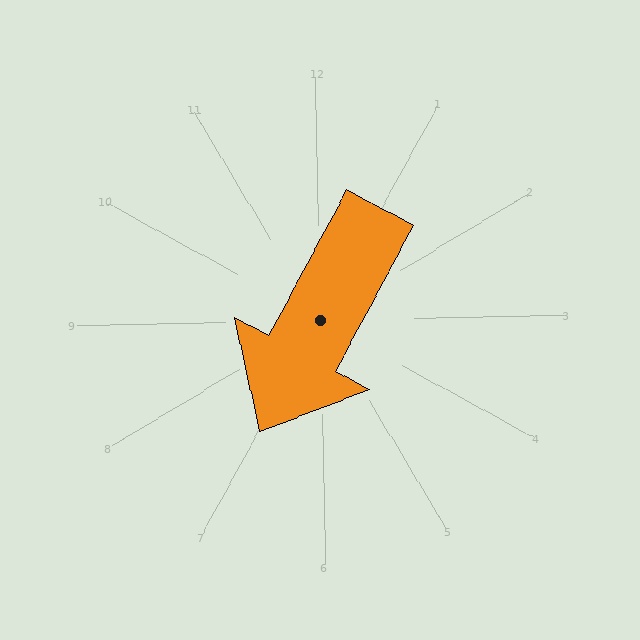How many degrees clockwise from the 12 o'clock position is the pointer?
Approximately 209 degrees.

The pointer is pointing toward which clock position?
Roughly 7 o'clock.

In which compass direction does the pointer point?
Southwest.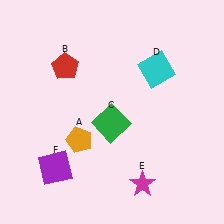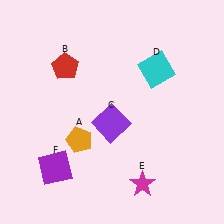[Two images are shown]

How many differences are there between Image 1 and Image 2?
There is 1 difference between the two images.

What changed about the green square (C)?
In Image 1, C is green. In Image 2, it changed to purple.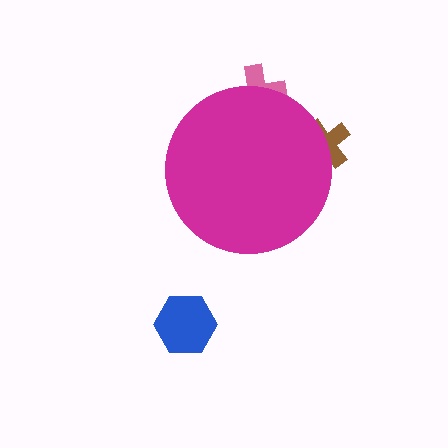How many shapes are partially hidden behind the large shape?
2 shapes are partially hidden.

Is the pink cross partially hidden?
Yes, the pink cross is partially hidden behind the magenta circle.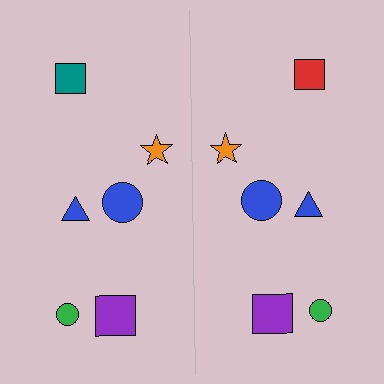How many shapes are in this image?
There are 12 shapes in this image.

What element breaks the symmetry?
The red square on the right side breaks the symmetry — its mirror counterpart is teal.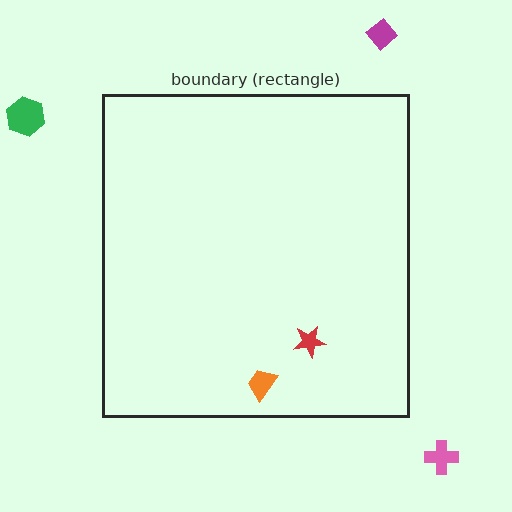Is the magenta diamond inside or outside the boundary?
Outside.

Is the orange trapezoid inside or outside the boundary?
Inside.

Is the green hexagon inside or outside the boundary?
Outside.